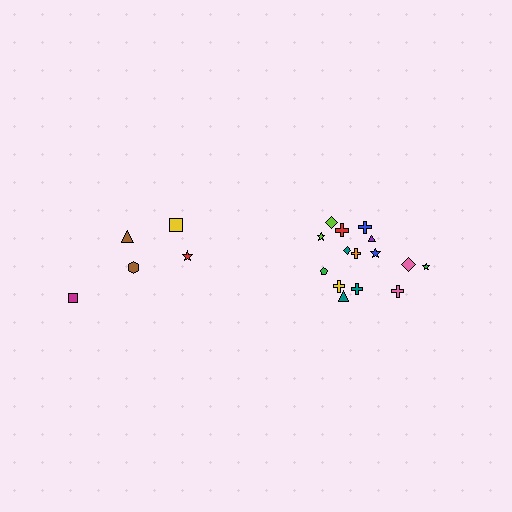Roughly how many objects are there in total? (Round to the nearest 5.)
Roughly 20 objects in total.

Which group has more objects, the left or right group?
The right group.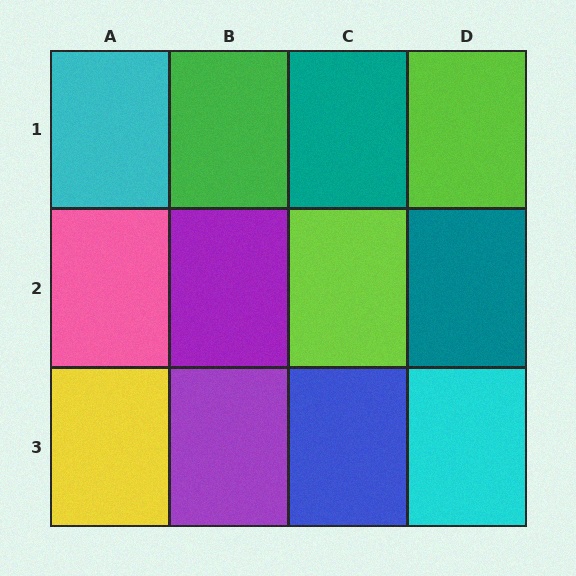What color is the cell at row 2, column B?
Purple.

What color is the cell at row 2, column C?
Lime.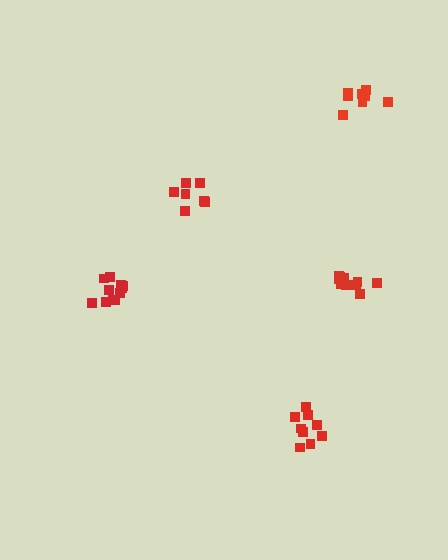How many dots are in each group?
Group 1: 9 dots, Group 2: 7 dots, Group 3: 11 dots, Group 4: 12 dots, Group 5: 9 dots (48 total).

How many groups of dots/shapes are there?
There are 5 groups.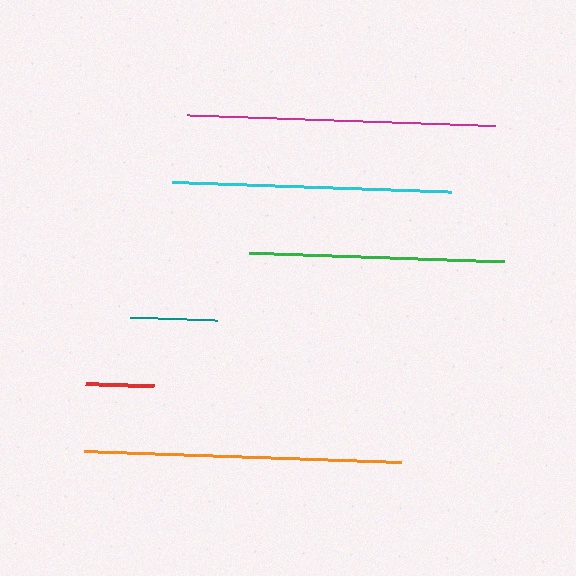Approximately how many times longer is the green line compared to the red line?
The green line is approximately 3.7 times the length of the red line.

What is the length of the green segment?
The green segment is approximately 255 pixels long.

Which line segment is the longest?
The orange line is the longest at approximately 317 pixels.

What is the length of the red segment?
The red segment is approximately 69 pixels long.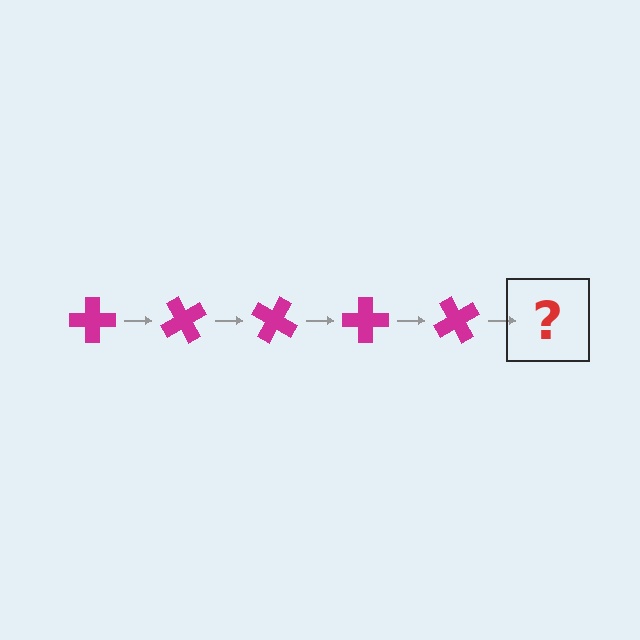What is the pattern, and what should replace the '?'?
The pattern is that the cross rotates 60 degrees each step. The '?' should be a magenta cross rotated 300 degrees.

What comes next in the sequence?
The next element should be a magenta cross rotated 300 degrees.